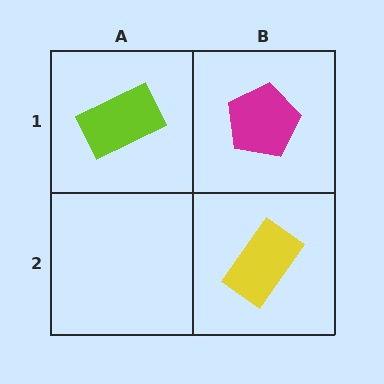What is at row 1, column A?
A lime rectangle.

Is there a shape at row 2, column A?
No, that cell is empty.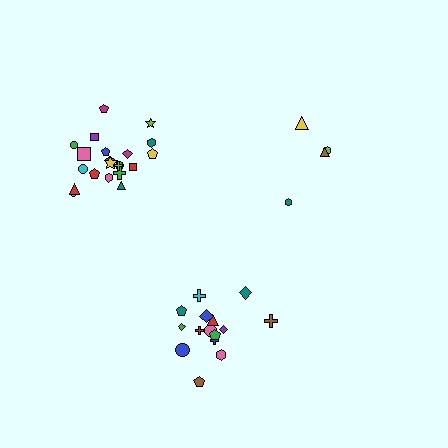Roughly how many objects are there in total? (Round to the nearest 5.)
Roughly 40 objects in total.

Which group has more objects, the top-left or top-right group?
The top-left group.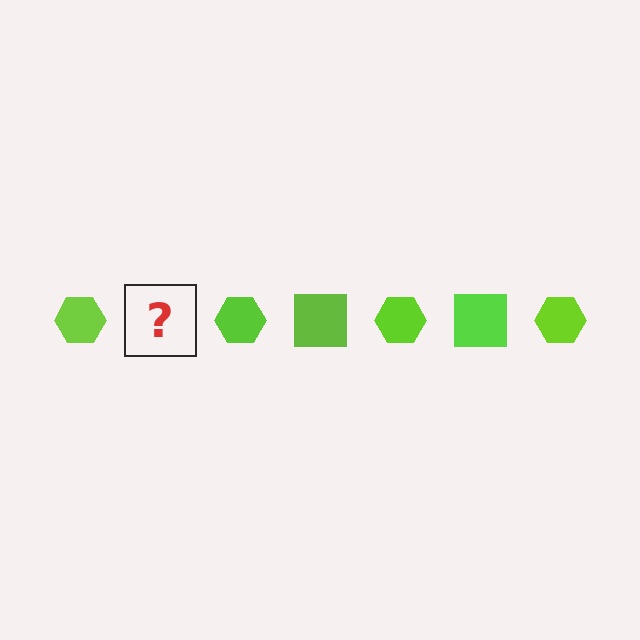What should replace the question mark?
The question mark should be replaced with a lime square.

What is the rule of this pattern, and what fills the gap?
The rule is that the pattern cycles through hexagon, square shapes in lime. The gap should be filled with a lime square.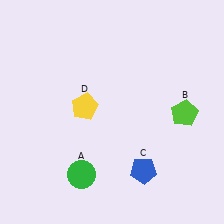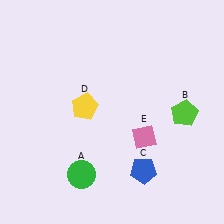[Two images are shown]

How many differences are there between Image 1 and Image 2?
There is 1 difference between the two images.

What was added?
A pink diamond (E) was added in Image 2.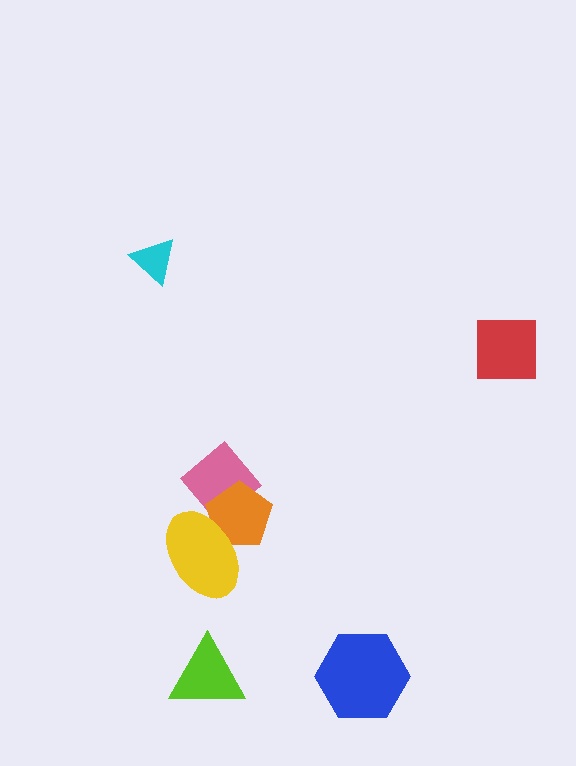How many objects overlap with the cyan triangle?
0 objects overlap with the cyan triangle.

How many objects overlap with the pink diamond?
2 objects overlap with the pink diamond.